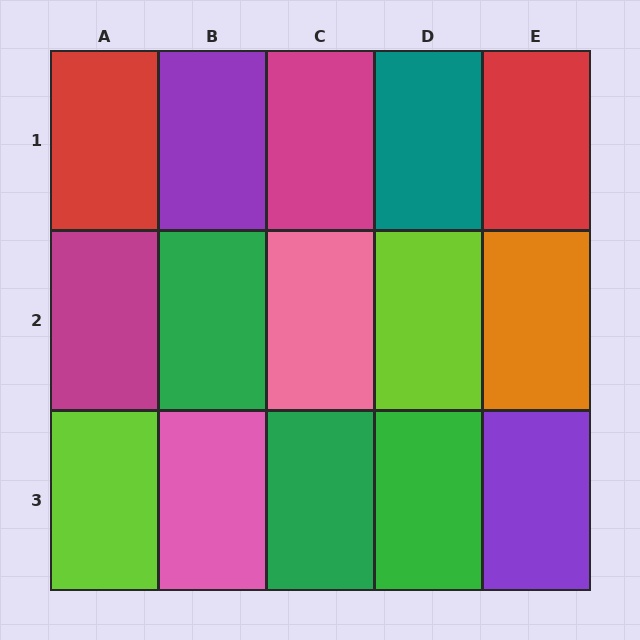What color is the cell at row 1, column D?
Teal.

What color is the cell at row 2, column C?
Pink.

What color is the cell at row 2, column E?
Orange.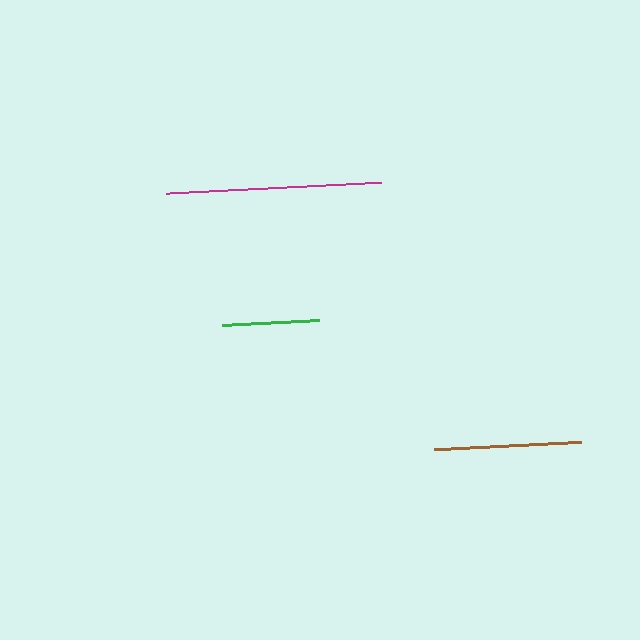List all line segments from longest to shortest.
From longest to shortest: magenta, brown, green.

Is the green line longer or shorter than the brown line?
The brown line is longer than the green line.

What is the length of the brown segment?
The brown segment is approximately 147 pixels long.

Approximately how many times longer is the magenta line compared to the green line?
The magenta line is approximately 2.2 times the length of the green line.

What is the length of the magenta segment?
The magenta segment is approximately 215 pixels long.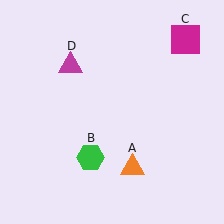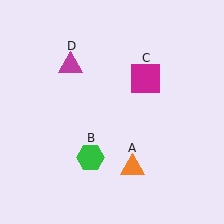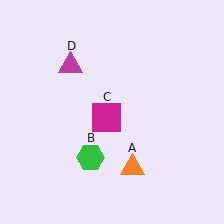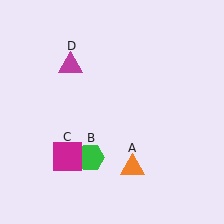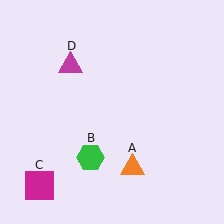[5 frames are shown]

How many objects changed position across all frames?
1 object changed position: magenta square (object C).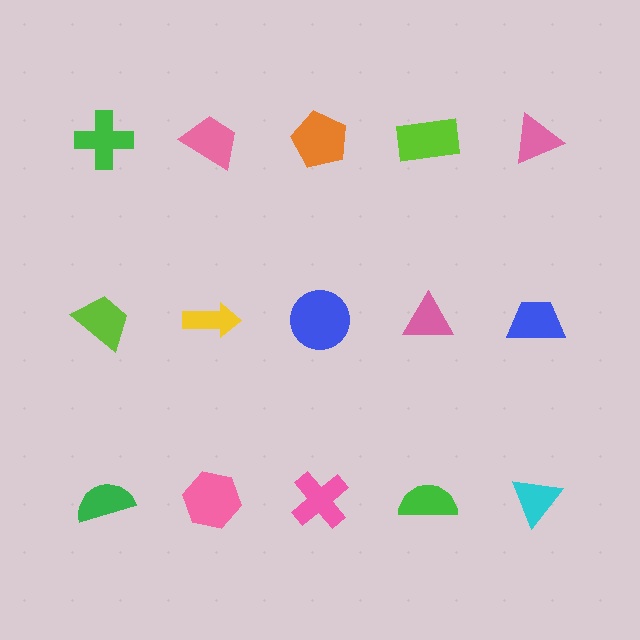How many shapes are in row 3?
5 shapes.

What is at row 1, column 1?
A green cross.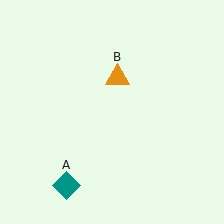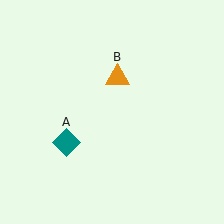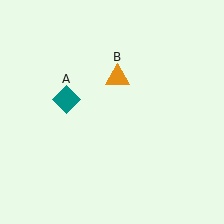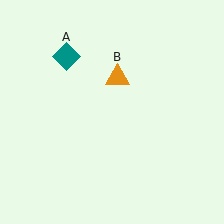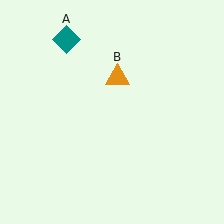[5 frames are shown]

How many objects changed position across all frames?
1 object changed position: teal diamond (object A).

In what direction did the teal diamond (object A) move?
The teal diamond (object A) moved up.